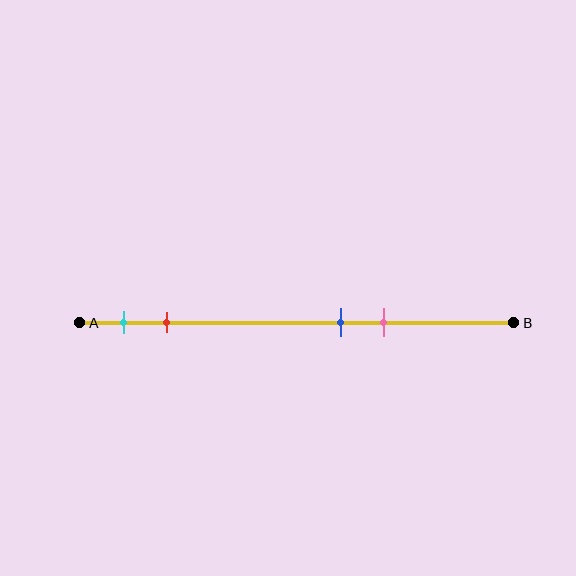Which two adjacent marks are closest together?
The blue and pink marks are the closest adjacent pair.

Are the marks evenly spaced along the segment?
No, the marks are not evenly spaced.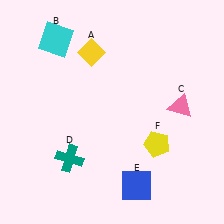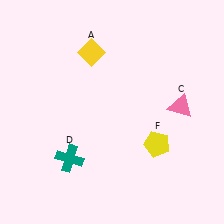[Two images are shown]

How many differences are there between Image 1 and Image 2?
There are 2 differences between the two images.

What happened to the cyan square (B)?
The cyan square (B) was removed in Image 2. It was in the top-left area of Image 1.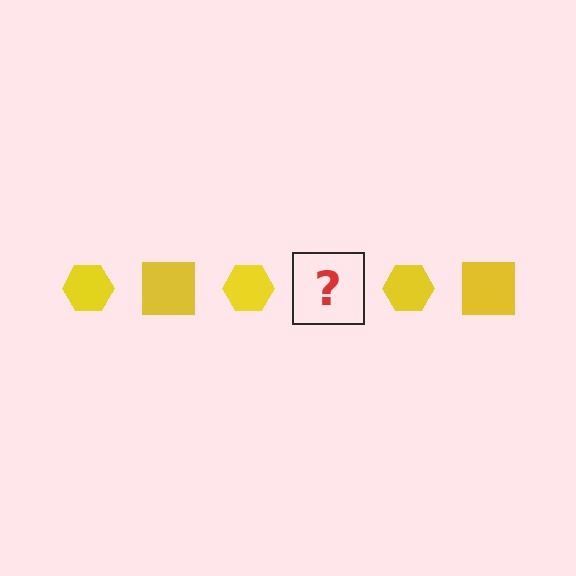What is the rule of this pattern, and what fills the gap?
The rule is that the pattern cycles through hexagon, square shapes in yellow. The gap should be filled with a yellow square.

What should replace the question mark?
The question mark should be replaced with a yellow square.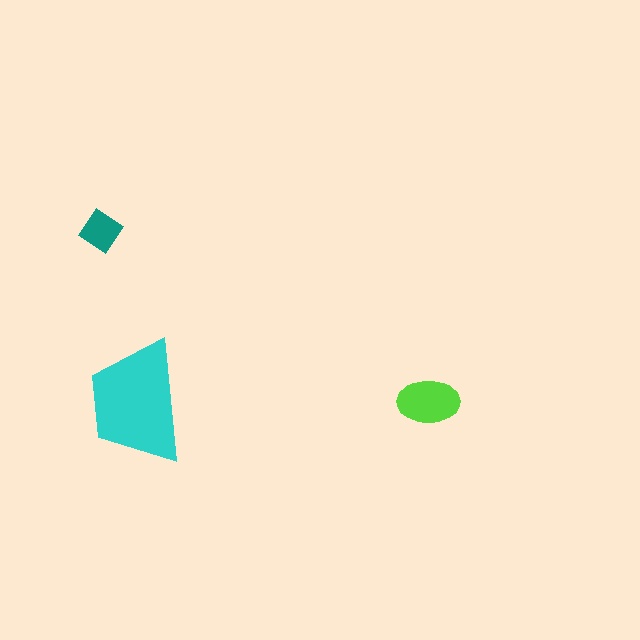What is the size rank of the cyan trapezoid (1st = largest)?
1st.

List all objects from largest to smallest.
The cyan trapezoid, the lime ellipse, the teal diamond.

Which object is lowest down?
The cyan trapezoid is bottommost.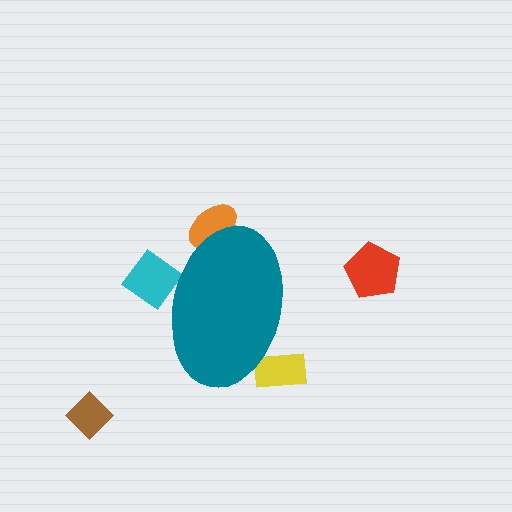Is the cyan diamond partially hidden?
Yes, the cyan diamond is partially hidden behind the teal ellipse.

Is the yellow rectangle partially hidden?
Yes, the yellow rectangle is partially hidden behind the teal ellipse.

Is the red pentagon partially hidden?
No, the red pentagon is fully visible.